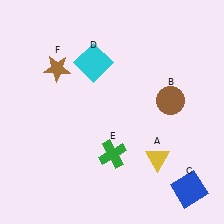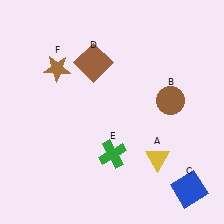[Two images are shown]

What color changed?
The square (D) changed from cyan in Image 1 to brown in Image 2.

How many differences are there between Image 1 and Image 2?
There is 1 difference between the two images.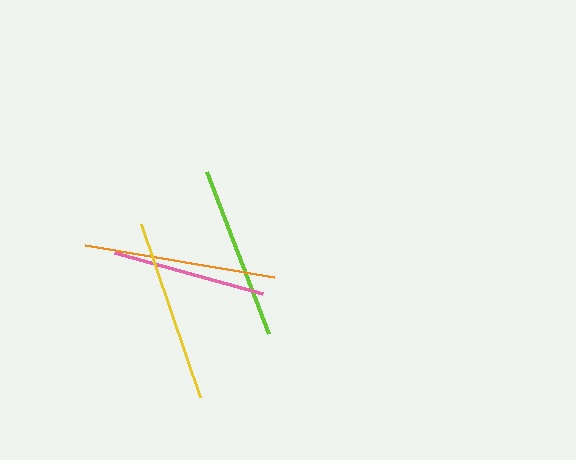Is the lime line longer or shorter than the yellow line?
The yellow line is longer than the lime line.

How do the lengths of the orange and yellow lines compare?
The orange and yellow lines are approximately the same length.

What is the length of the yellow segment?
The yellow segment is approximately 182 pixels long.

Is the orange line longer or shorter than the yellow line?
The orange line is longer than the yellow line.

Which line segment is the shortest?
The pink line is the shortest at approximately 154 pixels.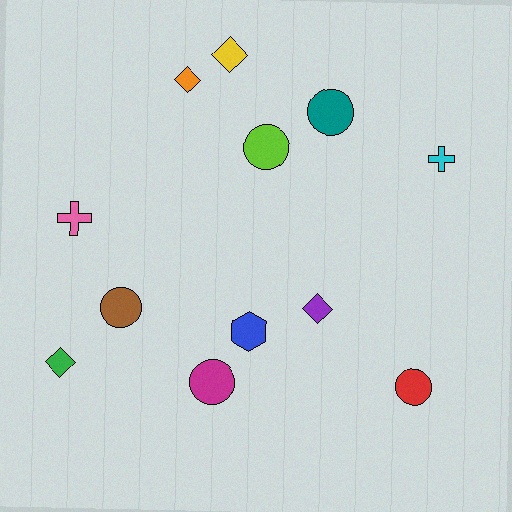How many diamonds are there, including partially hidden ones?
There are 4 diamonds.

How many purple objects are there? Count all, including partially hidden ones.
There is 1 purple object.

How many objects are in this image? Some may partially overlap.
There are 12 objects.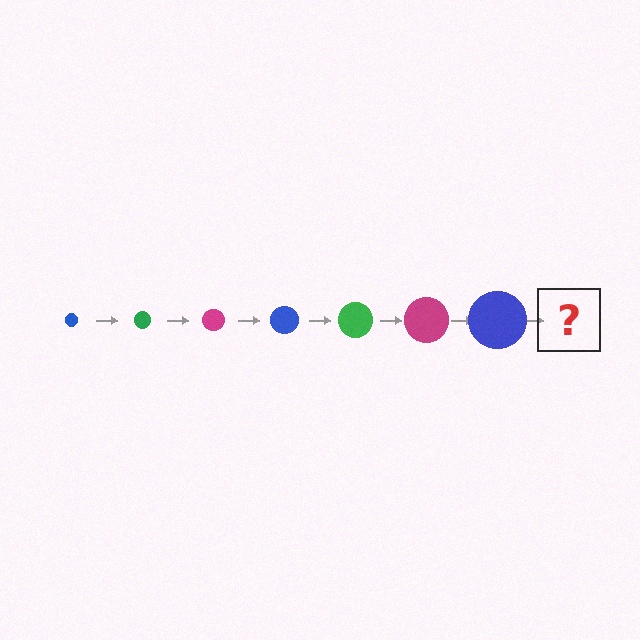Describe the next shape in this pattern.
It should be a green circle, larger than the previous one.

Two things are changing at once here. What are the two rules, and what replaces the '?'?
The two rules are that the circle grows larger each step and the color cycles through blue, green, and magenta. The '?' should be a green circle, larger than the previous one.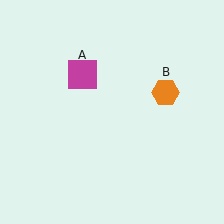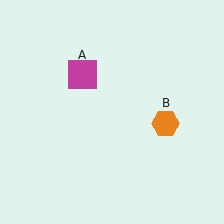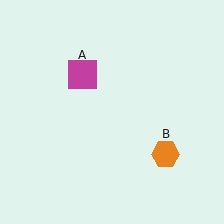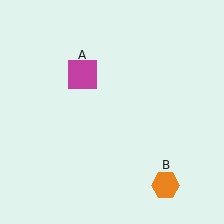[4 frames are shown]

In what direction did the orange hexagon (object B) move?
The orange hexagon (object B) moved down.